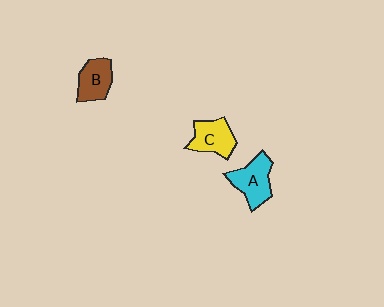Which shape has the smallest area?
Shape B (brown).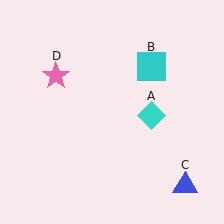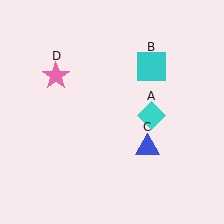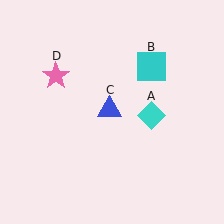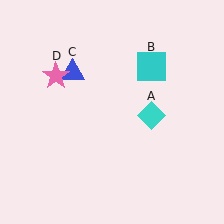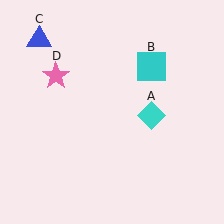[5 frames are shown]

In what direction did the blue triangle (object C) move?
The blue triangle (object C) moved up and to the left.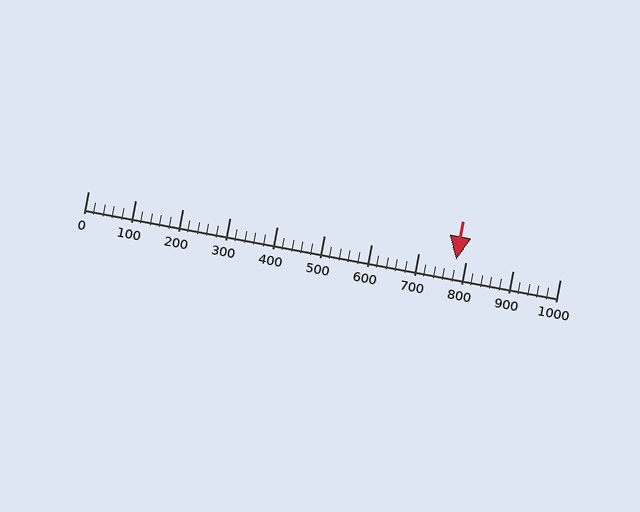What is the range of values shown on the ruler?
The ruler shows values from 0 to 1000.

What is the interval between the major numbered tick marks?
The major tick marks are spaced 100 units apart.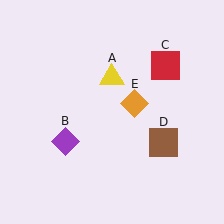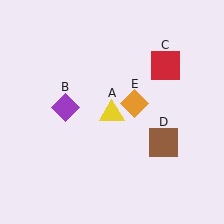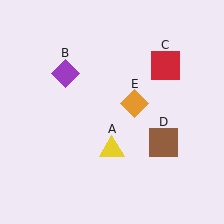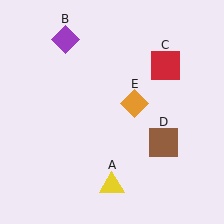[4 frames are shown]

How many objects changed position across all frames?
2 objects changed position: yellow triangle (object A), purple diamond (object B).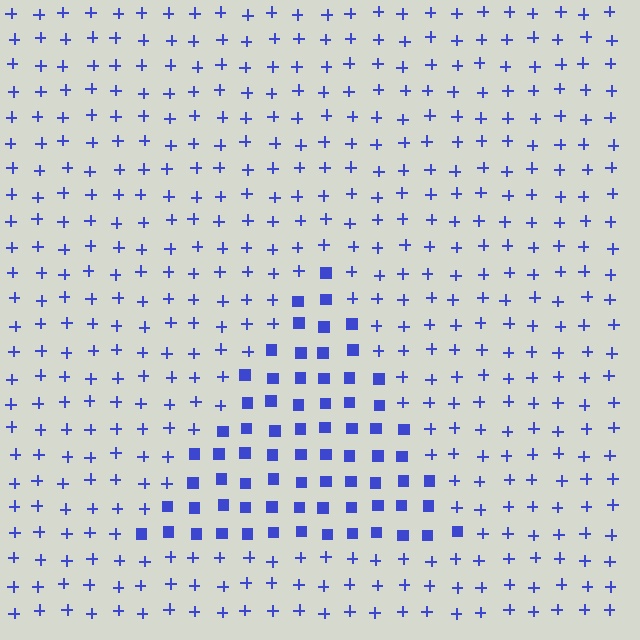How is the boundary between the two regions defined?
The boundary is defined by a change in element shape: squares inside vs. plus signs outside. All elements share the same color and spacing.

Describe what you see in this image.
The image is filled with small blue elements arranged in a uniform grid. A triangle-shaped region contains squares, while the surrounding area contains plus signs. The boundary is defined purely by the change in element shape.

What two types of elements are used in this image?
The image uses squares inside the triangle region and plus signs outside it.